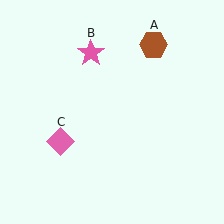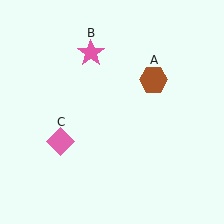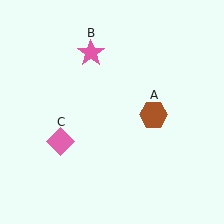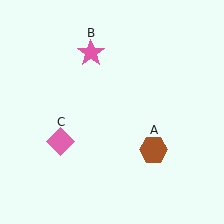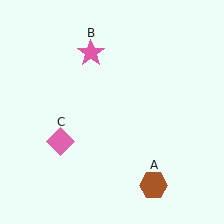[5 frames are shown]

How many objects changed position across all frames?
1 object changed position: brown hexagon (object A).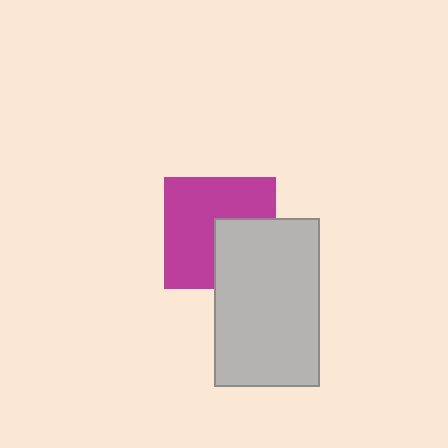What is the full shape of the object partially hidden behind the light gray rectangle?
The partially hidden object is a magenta square.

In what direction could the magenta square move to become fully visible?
The magenta square could move toward the upper-left. That would shift it out from behind the light gray rectangle entirely.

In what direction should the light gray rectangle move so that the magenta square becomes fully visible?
The light gray rectangle should move toward the lower-right. That is the shortest direction to clear the overlap and leave the magenta square fully visible.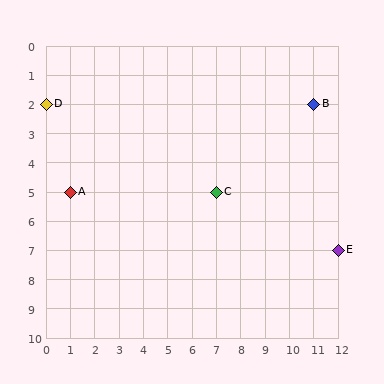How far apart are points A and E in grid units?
Points A and E are 11 columns and 2 rows apart (about 11.2 grid units diagonally).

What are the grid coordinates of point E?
Point E is at grid coordinates (12, 7).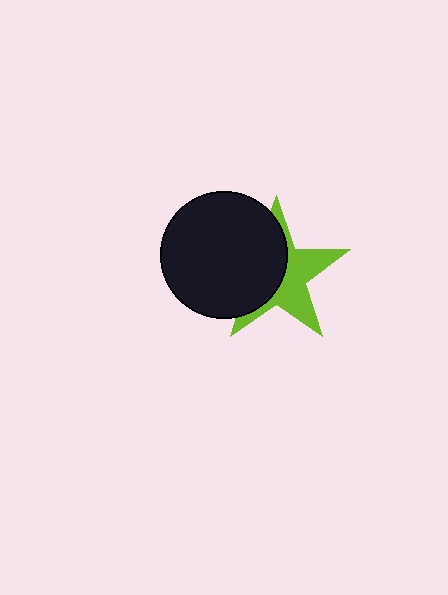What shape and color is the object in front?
The object in front is a black circle.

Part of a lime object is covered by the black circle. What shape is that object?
It is a star.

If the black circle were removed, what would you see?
You would see the complete lime star.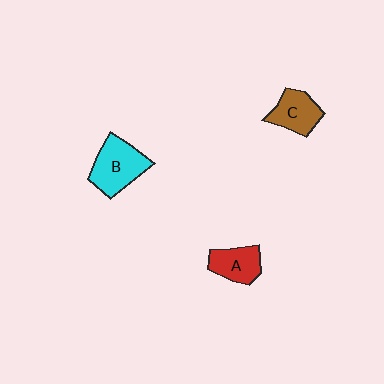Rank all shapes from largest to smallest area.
From largest to smallest: B (cyan), C (brown), A (red).